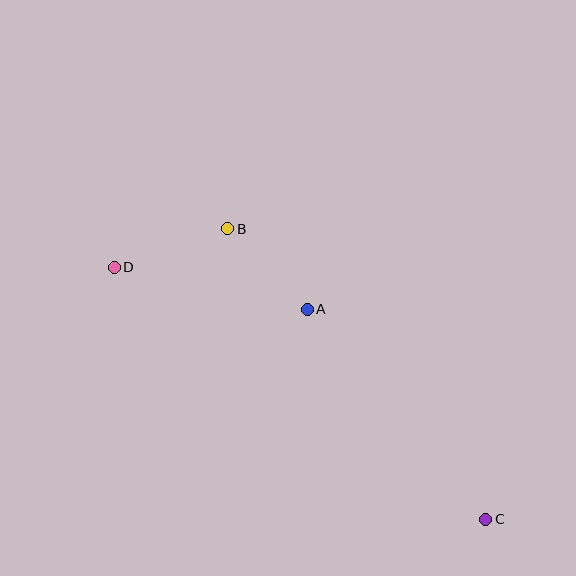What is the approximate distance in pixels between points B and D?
The distance between B and D is approximately 120 pixels.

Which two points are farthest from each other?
Points C and D are farthest from each other.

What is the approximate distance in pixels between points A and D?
The distance between A and D is approximately 197 pixels.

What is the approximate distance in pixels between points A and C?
The distance between A and C is approximately 275 pixels.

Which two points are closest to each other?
Points A and B are closest to each other.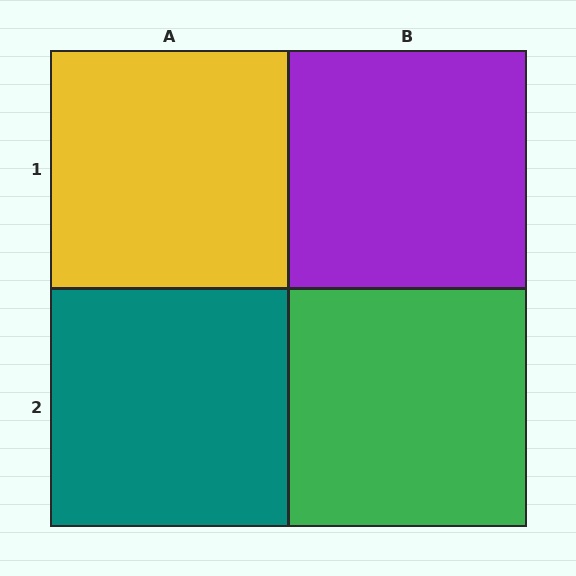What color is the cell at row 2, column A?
Teal.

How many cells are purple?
1 cell is purple.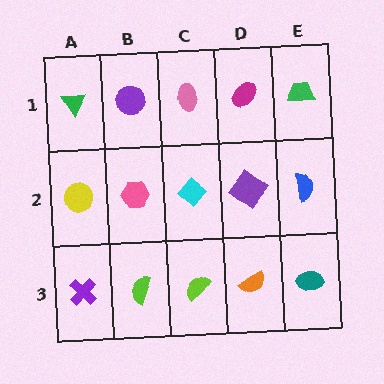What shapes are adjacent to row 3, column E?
A blue semicircle (row 2, column E), an orange semicircle (row 3, column D).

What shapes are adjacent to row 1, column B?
A pink hexagon (row 2, column B), a green triangle (row 1, column A), a pink ellipse (row 1, column C).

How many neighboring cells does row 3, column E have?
2.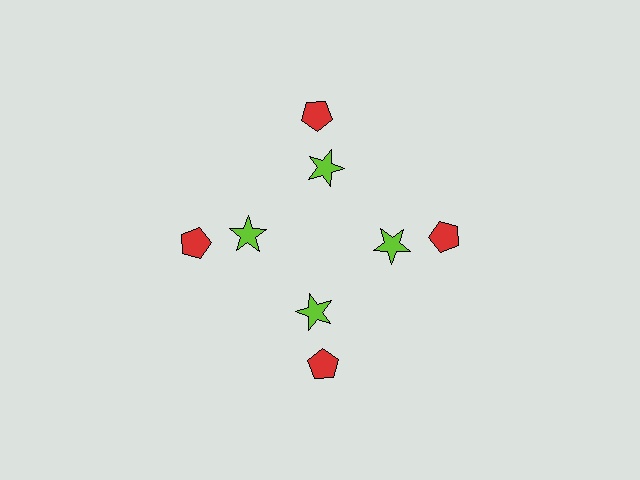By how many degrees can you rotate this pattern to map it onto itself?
The pattern maps onto itself every 90 degrees of rotation.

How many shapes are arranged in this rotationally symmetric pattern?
There are 8 shapes, arranged in 4 groups of 2.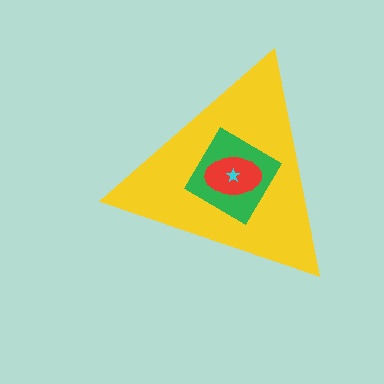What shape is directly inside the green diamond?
The red ellipse.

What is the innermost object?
The cyan star.